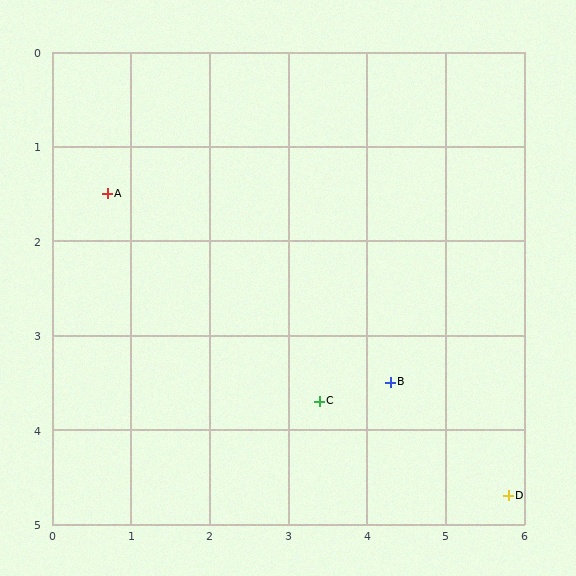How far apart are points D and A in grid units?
Points D and A are about 6.0 grid units apart.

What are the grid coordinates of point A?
Point A is at approximately (0.7, 1.5).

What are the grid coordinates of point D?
Point D is at approximately (5.8, 4.7).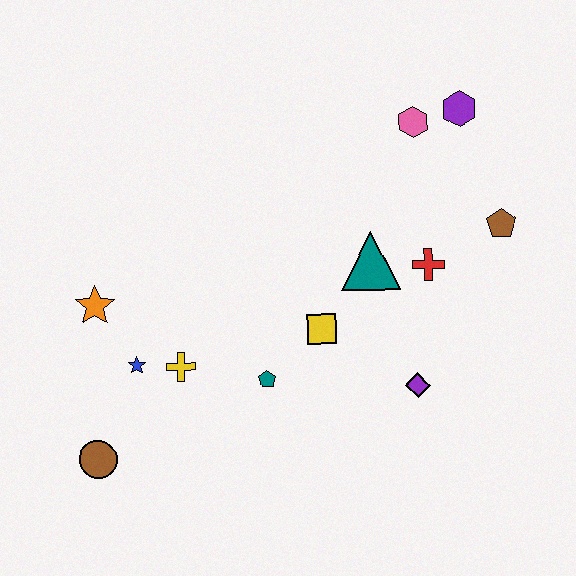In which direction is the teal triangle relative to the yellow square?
The teal triangle is above the yellow square.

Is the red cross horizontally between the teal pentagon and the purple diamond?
No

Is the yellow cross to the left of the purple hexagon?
Yes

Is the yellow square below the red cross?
Yes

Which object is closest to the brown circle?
The blue star is closest to the brown circle.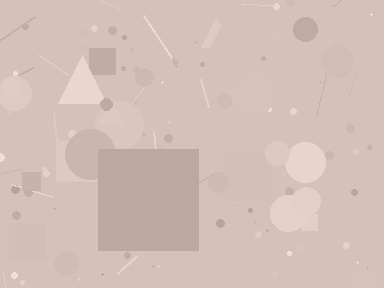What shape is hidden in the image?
A square is hidden in the image.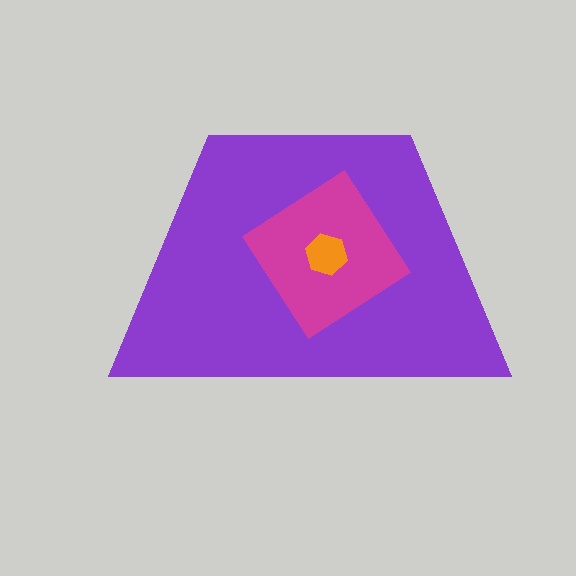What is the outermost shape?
The purple trapezoid.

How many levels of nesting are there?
3.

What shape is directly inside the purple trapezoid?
The magenta diamond.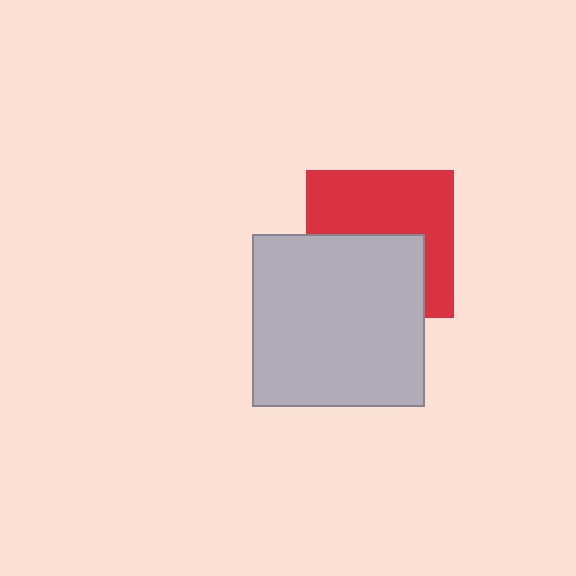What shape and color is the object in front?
The object in front is a light gray square.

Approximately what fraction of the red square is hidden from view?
Roughly 46% of the red square is hidden behind the light gray square.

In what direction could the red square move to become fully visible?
The red square could move up. That would shift it out from behind the light gray square entirely.